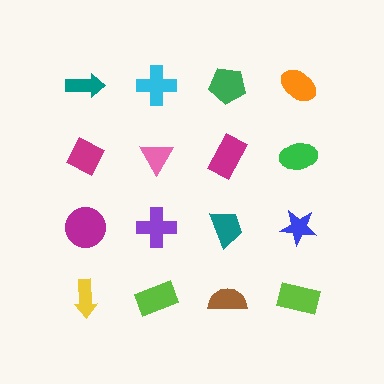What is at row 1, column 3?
A green pentagon.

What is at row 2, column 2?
A pink triangle.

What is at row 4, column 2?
A lime rectangle.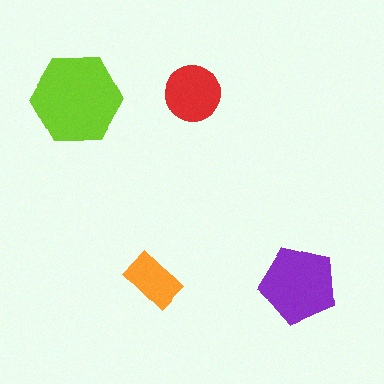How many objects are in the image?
There are 4 objects in the image.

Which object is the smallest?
The orange rectangle.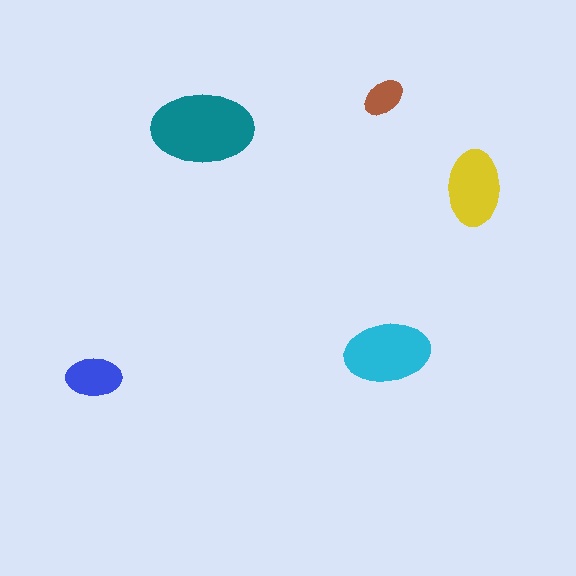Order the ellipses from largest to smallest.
the teal one, the cyan one, the yellow one, the blue one, the brown one.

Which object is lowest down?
The blue ellipse is bottommost.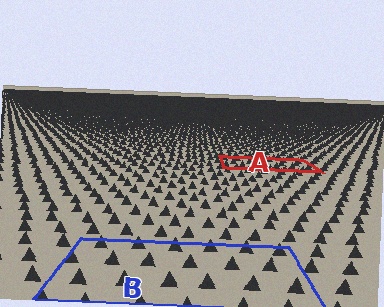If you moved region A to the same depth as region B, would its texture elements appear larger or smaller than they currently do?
They would appear larger. At a closer depth, the same texture elements are projected at a bigger on-screen size.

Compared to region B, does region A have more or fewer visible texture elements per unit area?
Region A has more texture elements per unit area — they are packed more densely because it is farther away.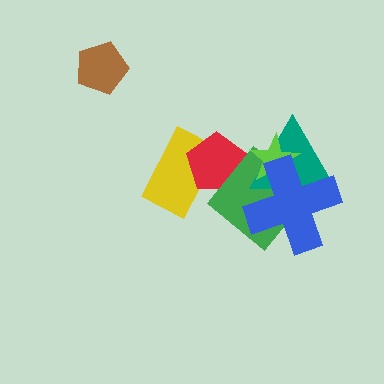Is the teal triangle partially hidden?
Yes, it is partially covered by another shape.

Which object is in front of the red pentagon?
The green diamond is in front of the red pentagon.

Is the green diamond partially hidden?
Yes, it is partially covered by another shape.